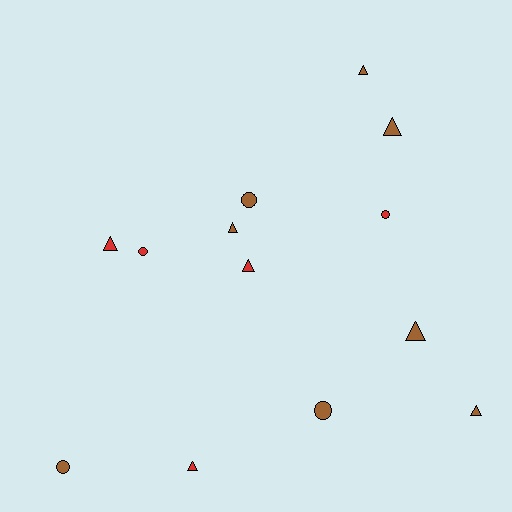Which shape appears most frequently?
Triangle, with 8 objects.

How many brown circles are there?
There are 3 brown circles.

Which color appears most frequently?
Brown, with 8 objects.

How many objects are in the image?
There are 13 objects.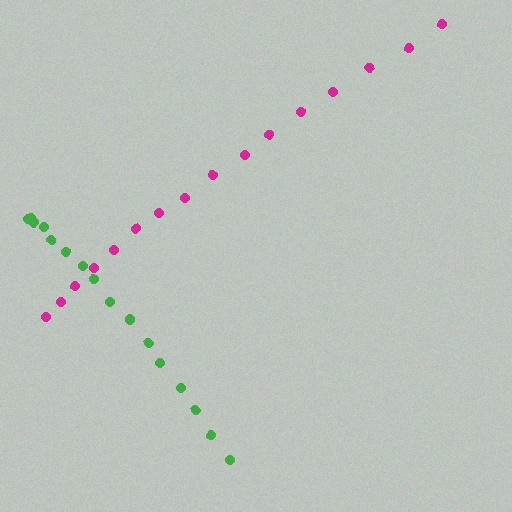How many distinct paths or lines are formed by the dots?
There are 2 distinct paths.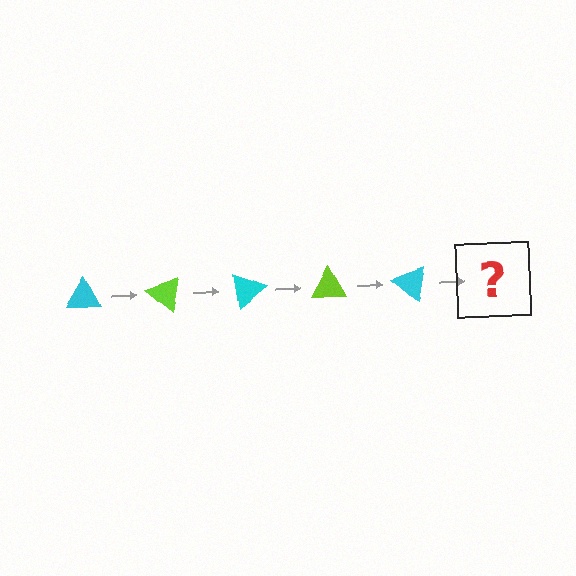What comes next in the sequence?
The next element should be a lime triangle, rotated 200 degrees from the start.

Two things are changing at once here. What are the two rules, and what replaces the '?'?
The two rules are that it rotates 40 degrees each step and the color cycles through cyan and lime. The '?' should be a lime triangle, rotated 200 degrees from the start.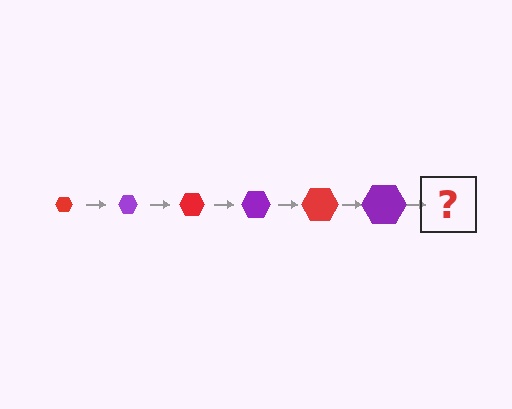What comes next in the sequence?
The next element should be a red hexagon, larger than the previous one.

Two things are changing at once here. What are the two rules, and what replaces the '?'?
The two rules are that the hexagon grows larger each step and the color cycles through red and purple. The '?' should be a red hexagon, larger than the previous one.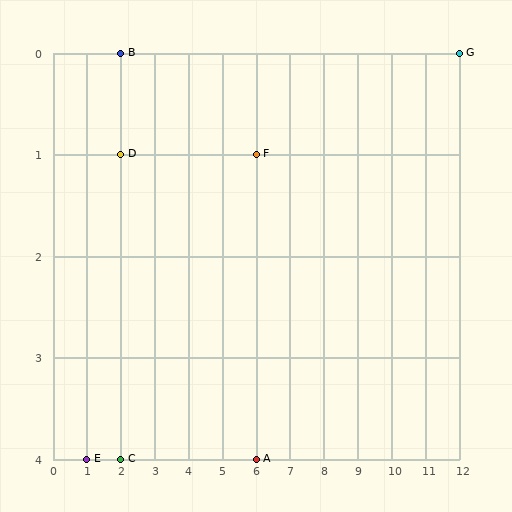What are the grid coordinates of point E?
Point E is at grid coordinates (1, 4).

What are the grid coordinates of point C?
Point C is at grid coordinates (2, 4).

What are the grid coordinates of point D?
Point D is at grid coordinates (2, 1).